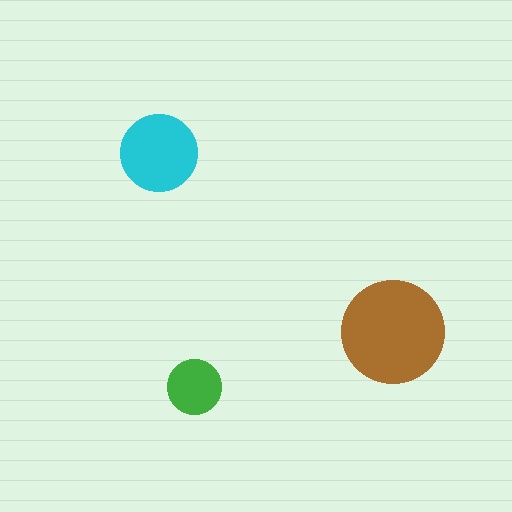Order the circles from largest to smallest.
the brown one, the cyan one, the green one.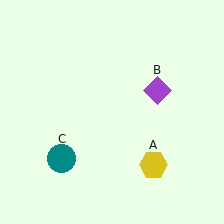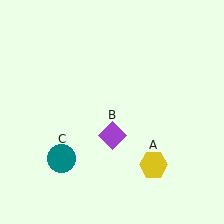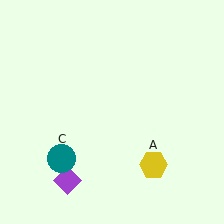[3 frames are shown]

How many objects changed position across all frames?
1 object changed position: purple diamond (object B).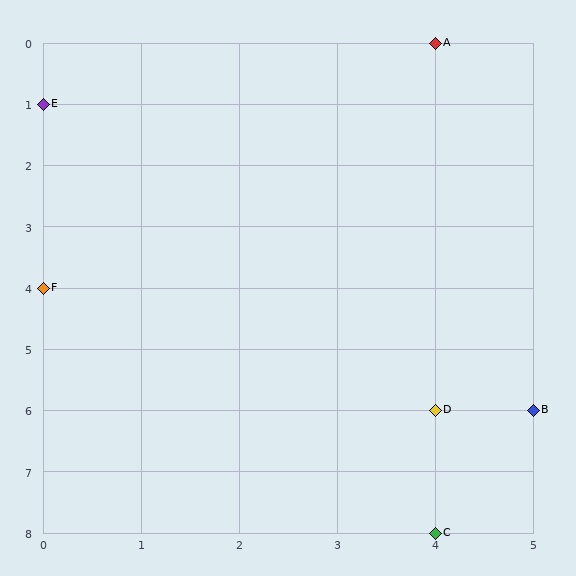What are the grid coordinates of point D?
Point D is at grid coordinates (4, 6).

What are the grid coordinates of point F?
Point F is at grid coordinates (0, 4).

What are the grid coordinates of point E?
Point E is at grid coordinates (0, 1).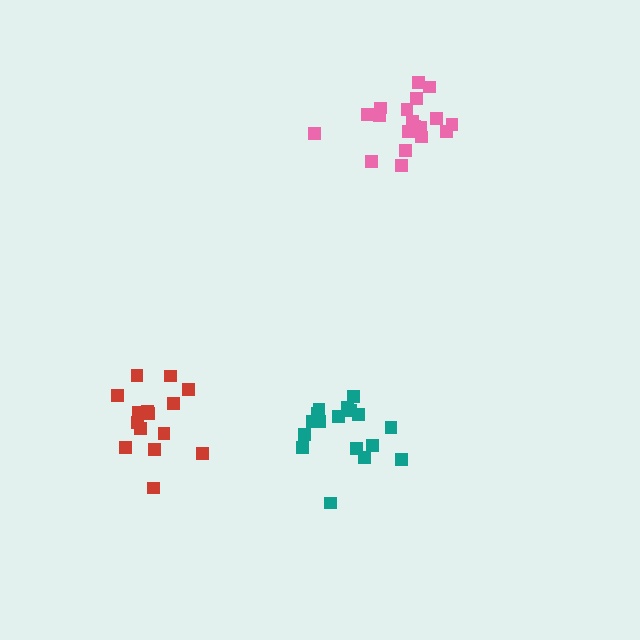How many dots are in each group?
Group 1: 17 dots, Group 2: 19 dots, Group 3: 15 dots (51 total).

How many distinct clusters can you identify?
There are 3 distinct clusters.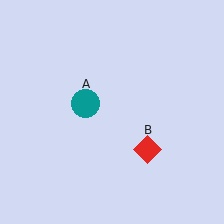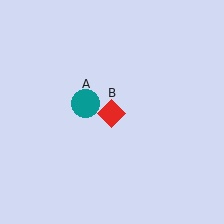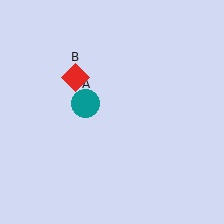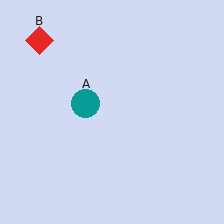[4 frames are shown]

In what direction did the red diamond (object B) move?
The red diamond (object B) moved up and to the left.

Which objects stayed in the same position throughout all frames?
Teal circle (object A) remained stationary.